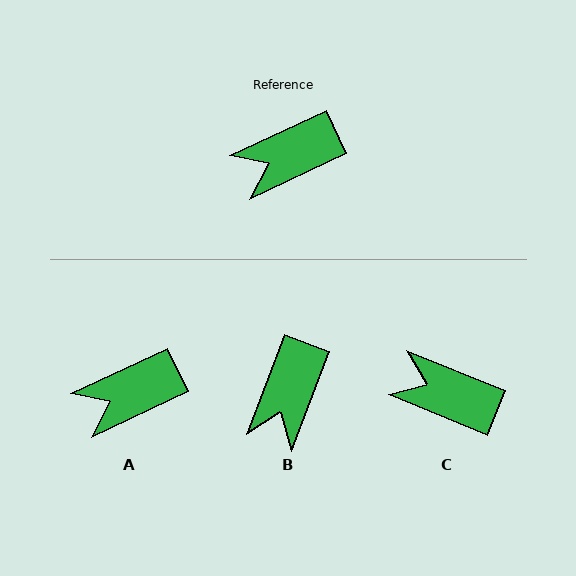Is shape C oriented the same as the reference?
No, it is off by about 47 degrees.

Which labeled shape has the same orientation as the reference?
A.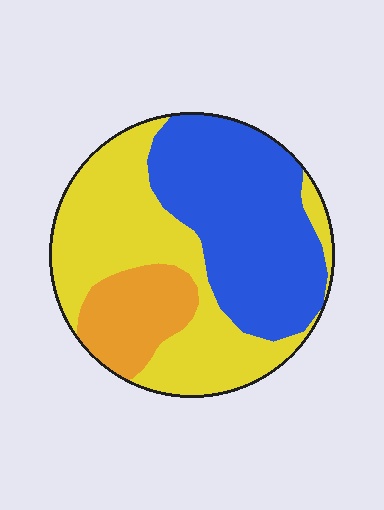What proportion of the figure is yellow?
Yellow takes up between a quarter and a half of the figure.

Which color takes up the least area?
Orange, at roughly 15%.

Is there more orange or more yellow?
Yellow.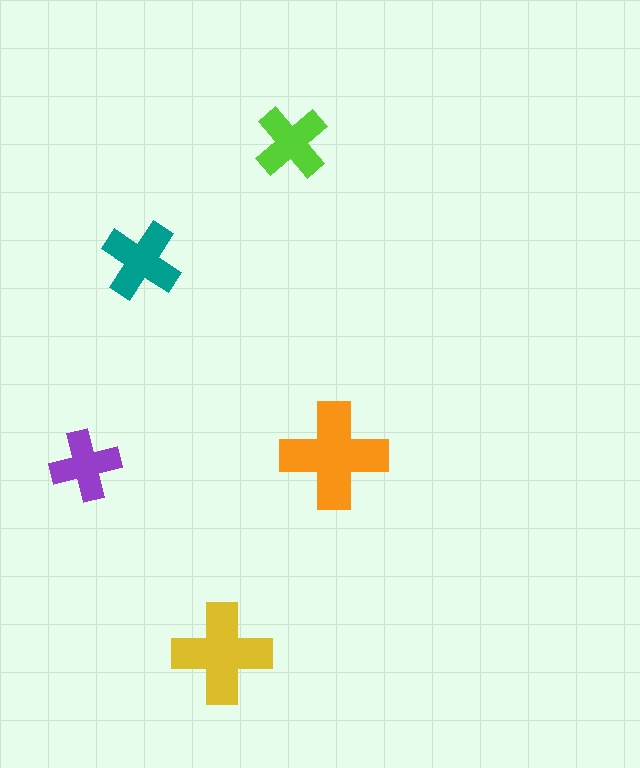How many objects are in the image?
There are 5 objects in the image.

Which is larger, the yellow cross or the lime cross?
The yellow one.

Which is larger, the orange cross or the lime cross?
The orange one.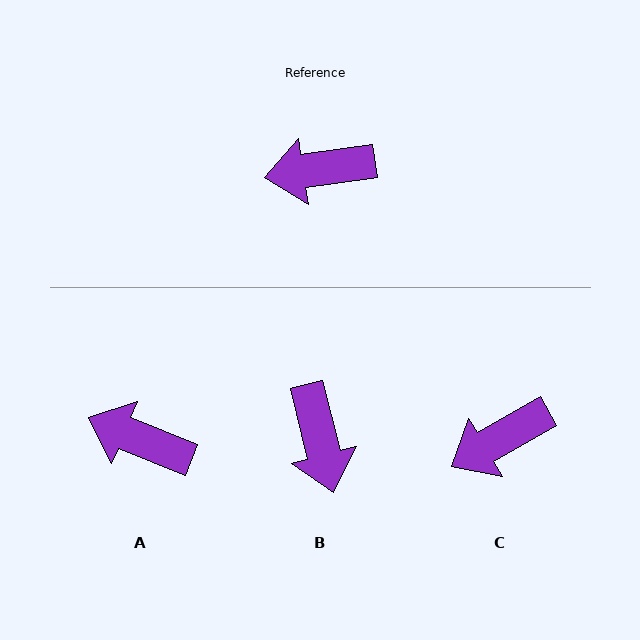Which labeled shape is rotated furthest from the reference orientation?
B, about 96 degrees away.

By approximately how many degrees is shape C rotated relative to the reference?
Approximately 21 degrees counter-clockwise.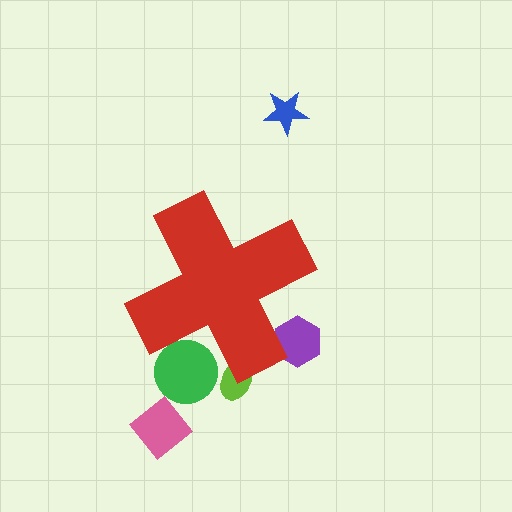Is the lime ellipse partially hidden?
Yes, the lime ellipse is partially hidden behind the red cross.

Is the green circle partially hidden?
Yes, the green circle is partially hidden behind the red cross.